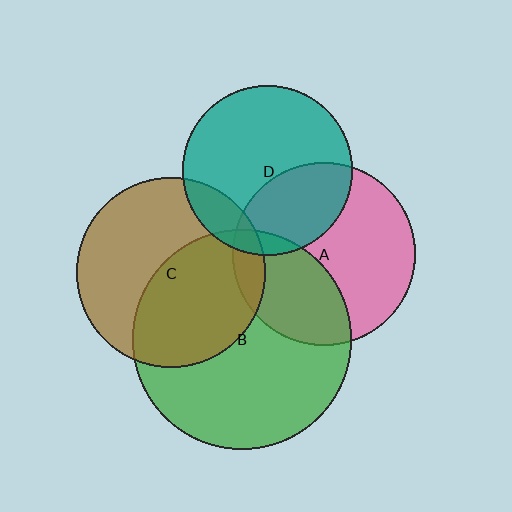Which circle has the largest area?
Circle B (green).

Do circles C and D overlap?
Yes.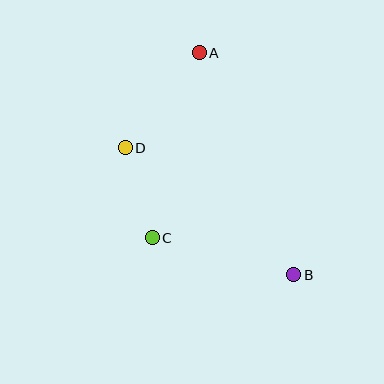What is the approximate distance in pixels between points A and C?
The distance between A and C is approximately 191 pixels.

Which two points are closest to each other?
Points C and D are closest to each other.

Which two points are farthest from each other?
Points A and B are farthest from each other.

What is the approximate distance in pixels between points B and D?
The distance between B and D is approximately 211 pixels.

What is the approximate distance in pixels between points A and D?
The distance between A and D is approximately 120 pixels.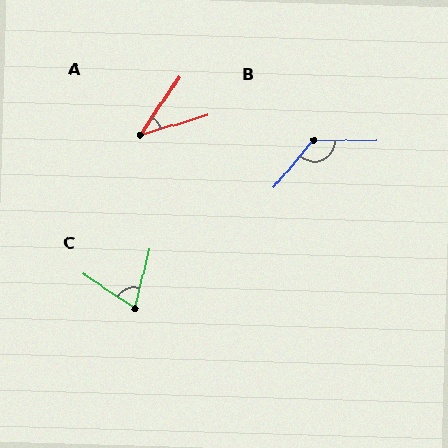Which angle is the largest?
B, at approximately 130 degrees.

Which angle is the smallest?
A, at approximately 39 degrees.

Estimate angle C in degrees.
Approximately 70 degrees.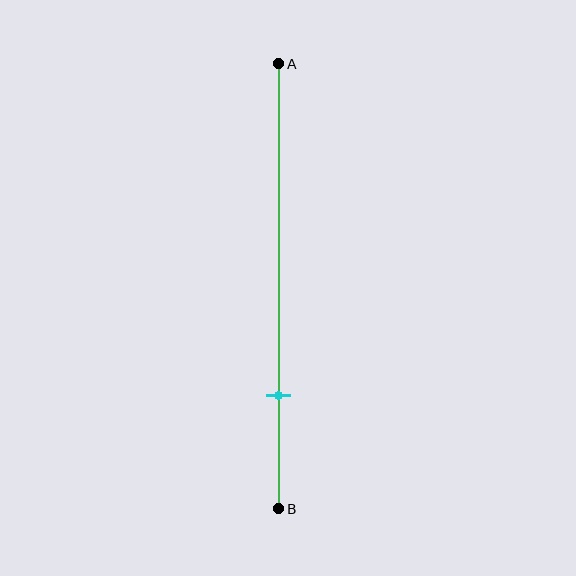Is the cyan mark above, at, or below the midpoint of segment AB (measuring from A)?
The cyan mark is below the midpoint of segment AB.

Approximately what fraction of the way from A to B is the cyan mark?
The cyan mark is approximately 75% of the way from A to B.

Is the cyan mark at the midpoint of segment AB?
No, the mark is at about 75% from A, not at the 50% midpoint.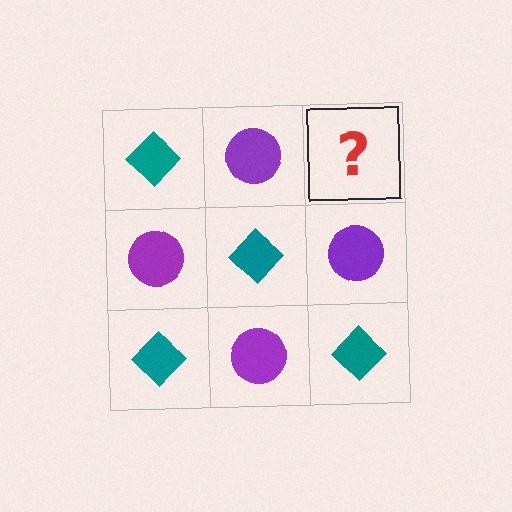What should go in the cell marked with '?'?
The missing cell should contain a teal diamond.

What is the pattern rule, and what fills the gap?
The rule is that it alternates teal diamond and purple circle in a checkerboard pattern. The gap should be filled with a teal diamond.